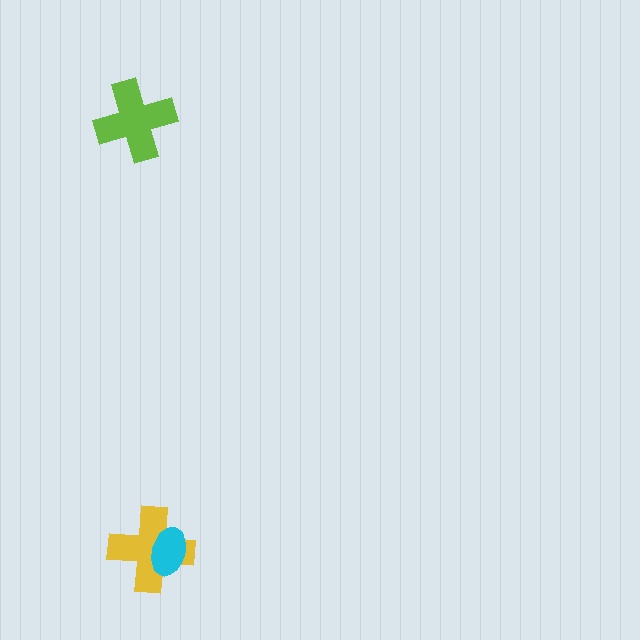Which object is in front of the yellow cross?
The cyan ellipse is in front of the yellow cross.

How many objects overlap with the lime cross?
0 objects overlap with the lime cross.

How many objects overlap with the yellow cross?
1 object overlaps with the yellow cross.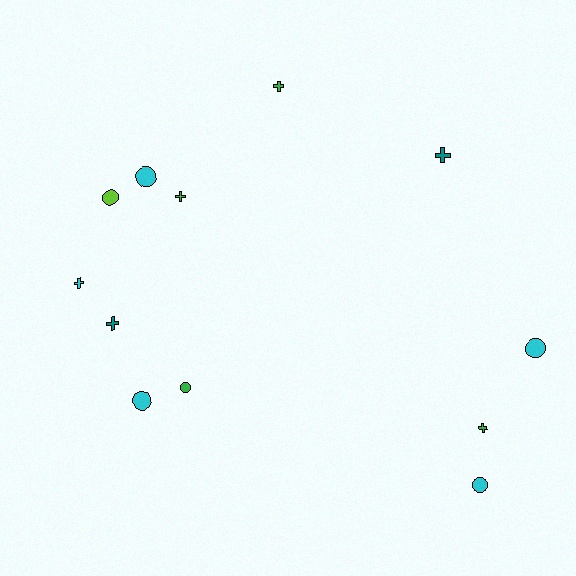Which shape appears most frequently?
Circle, with 6 objects.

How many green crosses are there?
There are 3 green crosses.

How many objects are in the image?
There are 12 objects.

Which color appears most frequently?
Cyan, with 5 objects.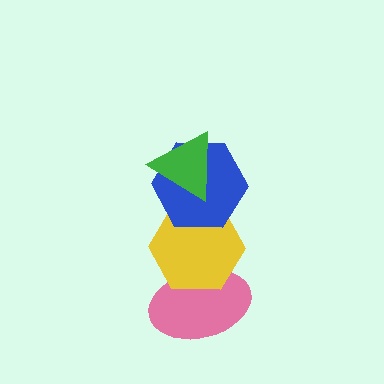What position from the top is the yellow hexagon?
The yellow hexagon is 3rd from the top.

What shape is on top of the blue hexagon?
The green triangle is on top of the blue hexagon.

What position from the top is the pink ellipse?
The pink ellipse is 4th from the top.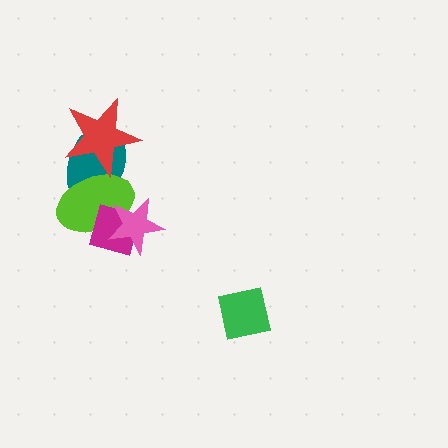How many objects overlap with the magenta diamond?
2 objects overlap with the magenta diamond.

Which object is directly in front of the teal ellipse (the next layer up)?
The lime ellipse is directly in front of the teal ellipse.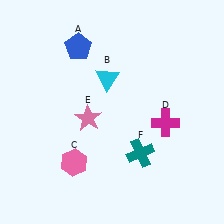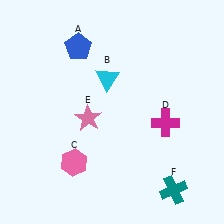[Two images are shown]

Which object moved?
The teal cross (F) moved down.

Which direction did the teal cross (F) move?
The teal cross (F) moved down.